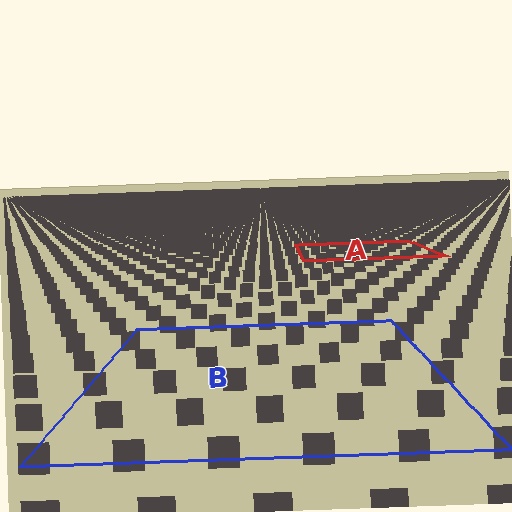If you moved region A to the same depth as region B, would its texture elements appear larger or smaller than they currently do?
They would appear larger. At a closer depth, the same texture elements are projected at a bigger on-screen size.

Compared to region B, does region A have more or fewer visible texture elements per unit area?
Region A has more texture elements per unit area — they are packed more densely because it is farther away.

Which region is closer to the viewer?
Region B is closer. The texture elements there are larger and more spread out.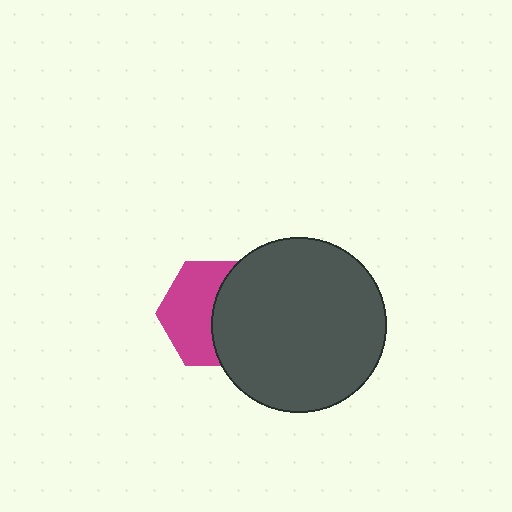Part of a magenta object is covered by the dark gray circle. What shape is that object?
It is a hexagon.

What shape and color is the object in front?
The object in front is a dark gray circle.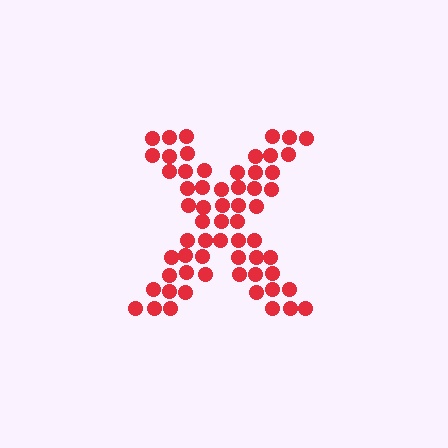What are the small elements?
The small elements are circles.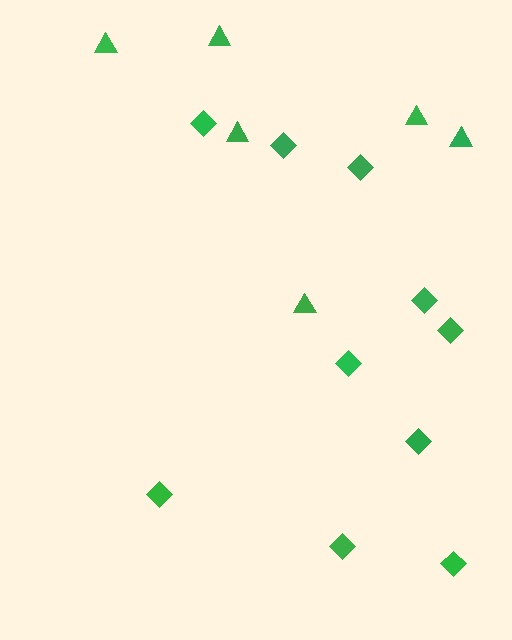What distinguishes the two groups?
There are 2 groups: one group of triangles (6) and one group of diamonds (10).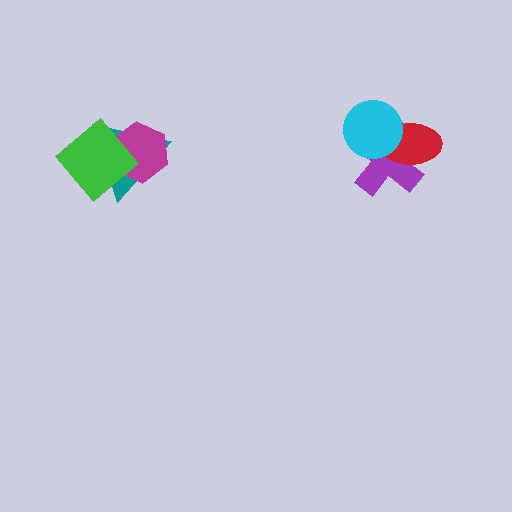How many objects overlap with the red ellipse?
2 objects overlap with the red ellipse.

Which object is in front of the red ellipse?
The cyan circle is in front of the red ellipse.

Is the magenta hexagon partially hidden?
Yes, it is partially covered by another shape.